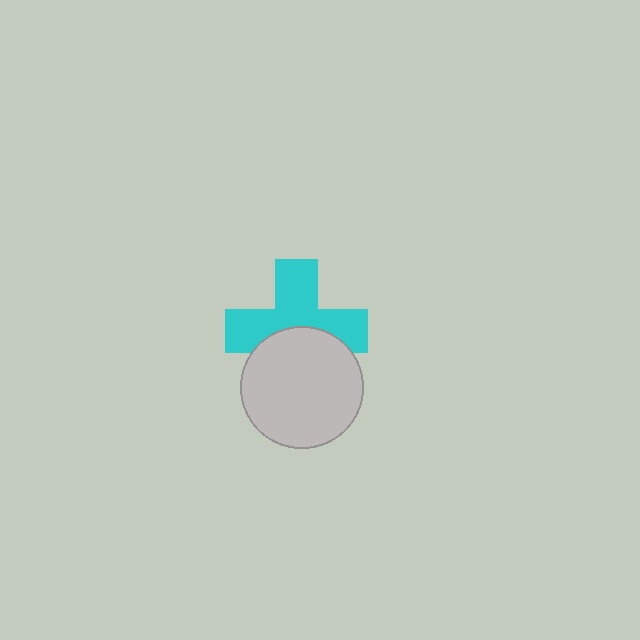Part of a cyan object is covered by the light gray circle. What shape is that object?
It is a cross.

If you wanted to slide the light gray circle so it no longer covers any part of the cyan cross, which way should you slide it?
Slide it down — that is the most direct way to separate the two shapes.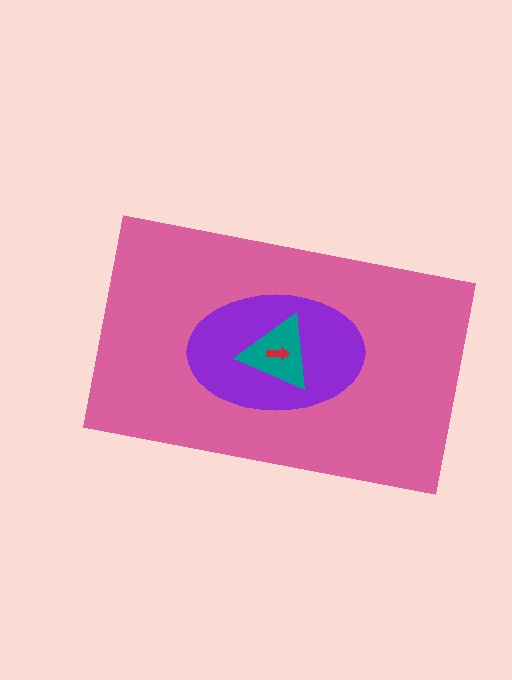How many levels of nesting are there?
4.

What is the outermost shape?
The pink rectangle.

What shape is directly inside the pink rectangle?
The purple ellipse.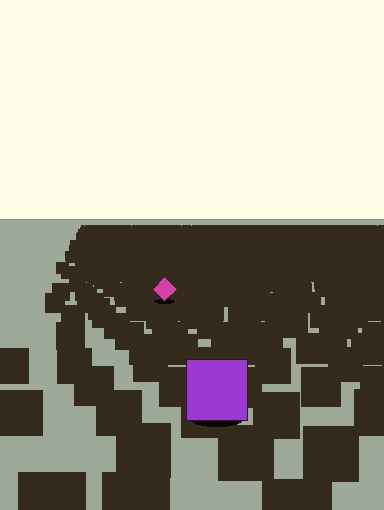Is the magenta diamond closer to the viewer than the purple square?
No. The purple square is closer — you can tell from the texture gradient: the ground texture is coarser near it.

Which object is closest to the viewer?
The purple square is closest. The texture marks near it are larger and more spread out.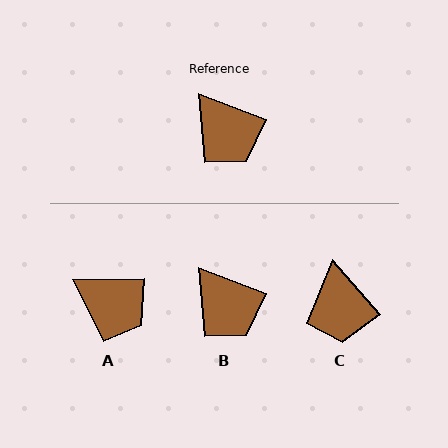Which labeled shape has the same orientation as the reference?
B.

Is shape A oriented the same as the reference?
No, it is off by about 22 degrees.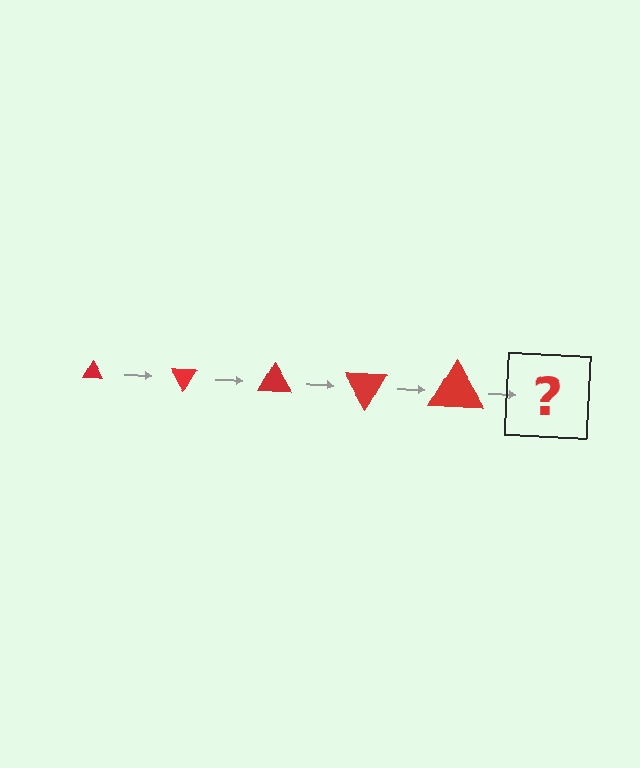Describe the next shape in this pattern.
It should be a triangle, larger than the previous one and rotated 300 degrees from the start.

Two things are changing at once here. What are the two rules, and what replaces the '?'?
The two rules are that the triangle grows larger each step and it rotates 60 degrees each step. The '?' should be a triangle, larger than the previous one and rotated 300 degrees from the start.